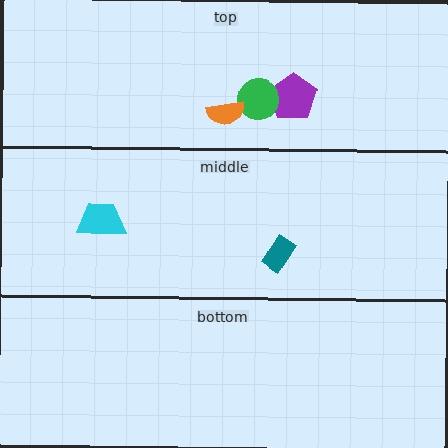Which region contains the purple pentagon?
The top region.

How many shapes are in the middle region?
2.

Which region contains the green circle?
The top region.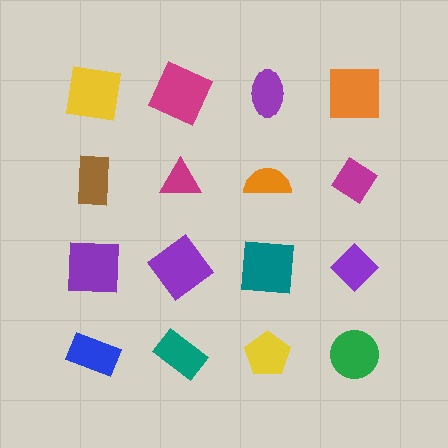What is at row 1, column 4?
An orange square.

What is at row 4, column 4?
A green circle.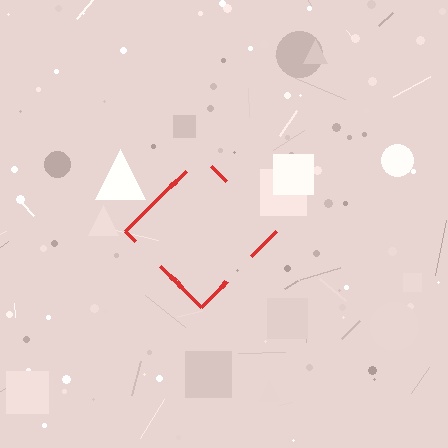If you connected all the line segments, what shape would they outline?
They would outline a diamond.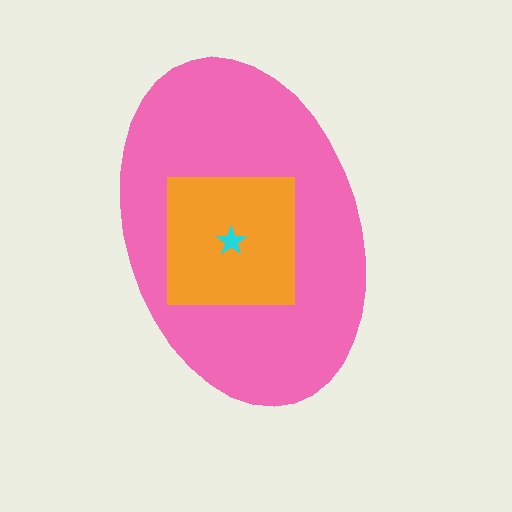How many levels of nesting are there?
3.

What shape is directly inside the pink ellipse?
The orange square.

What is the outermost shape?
The pink ellipse.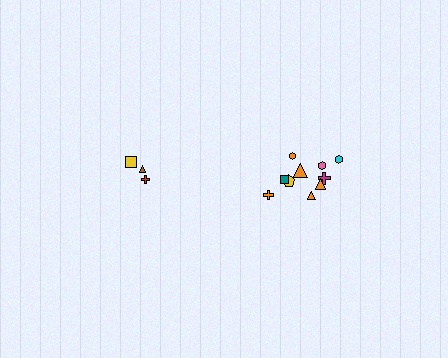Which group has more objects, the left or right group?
The right group.